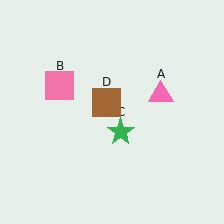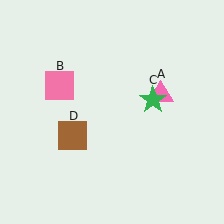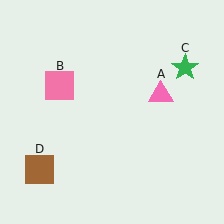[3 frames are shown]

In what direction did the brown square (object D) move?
The brown square (object D) moved down and to the left.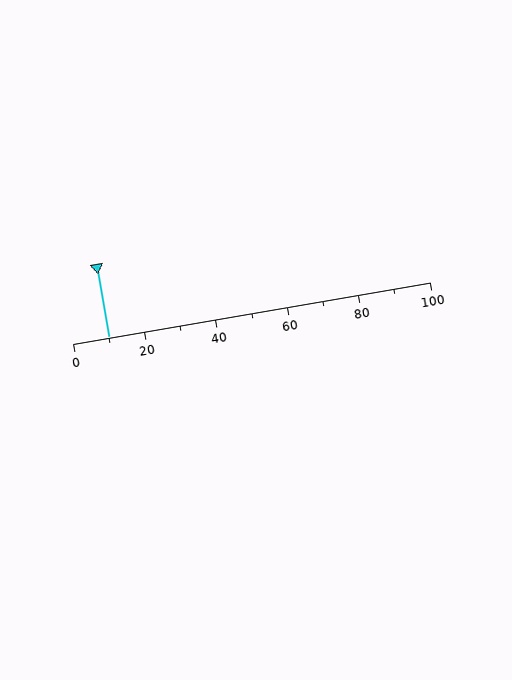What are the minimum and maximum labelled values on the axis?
The axis runs from 0 to 100.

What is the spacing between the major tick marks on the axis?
The major ticks are spaced 20 apart.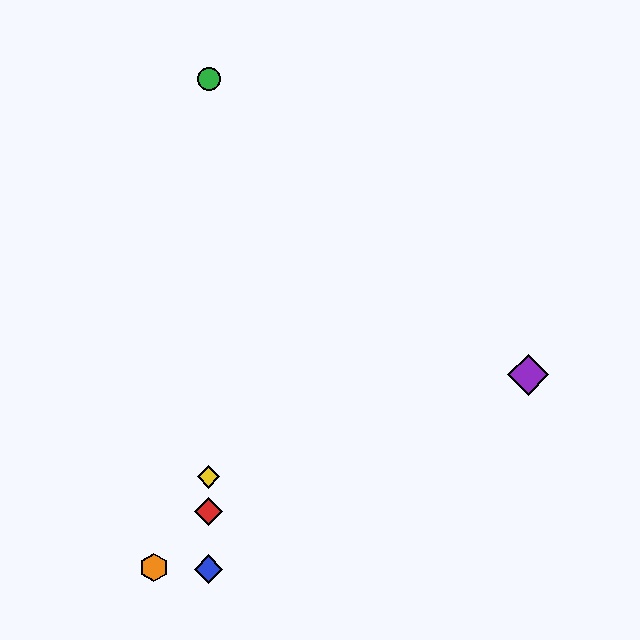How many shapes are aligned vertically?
4 shapes (the red diamond, the blue diamond, the green circle, the yellow diamond) are aligned vertically.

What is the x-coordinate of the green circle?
The green circle is at x≈209.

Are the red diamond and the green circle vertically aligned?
Yes, both are at x≈209.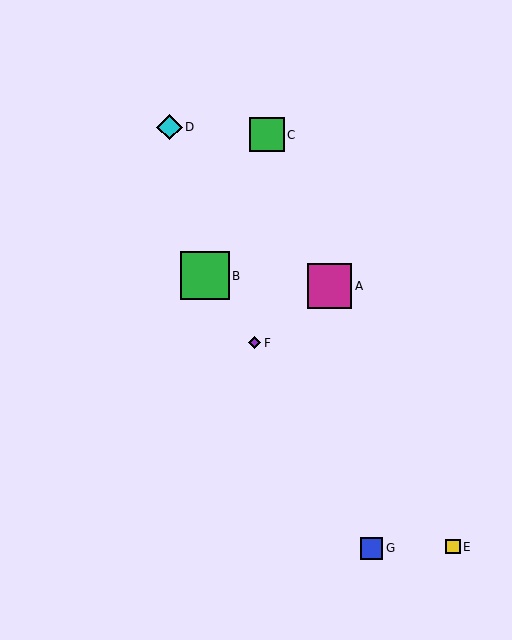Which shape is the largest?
The green square (labeled B) is the largest.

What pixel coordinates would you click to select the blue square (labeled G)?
Click at (372, 548) to select the blue square G.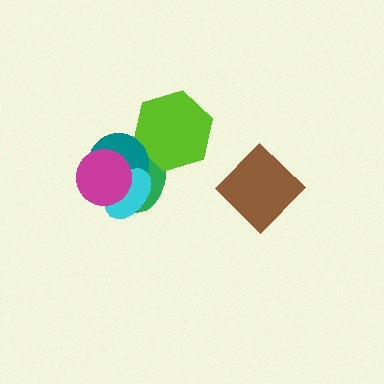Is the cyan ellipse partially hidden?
Yes, it is partially covered by another shape.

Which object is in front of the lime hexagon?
The teal circle is in front of the lime hexagon.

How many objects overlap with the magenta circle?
3 objects overlap with the magenta circle.